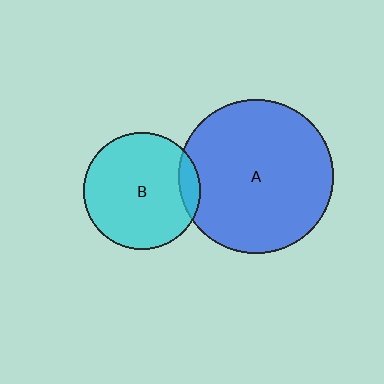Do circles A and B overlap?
Yes.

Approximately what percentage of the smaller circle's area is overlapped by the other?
Approximately 10%.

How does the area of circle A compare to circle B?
Approximately 1.7 times.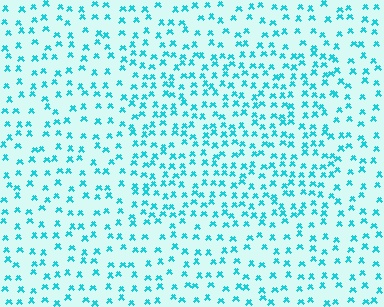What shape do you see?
I see a rectangle.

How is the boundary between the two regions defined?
The boundary is defined by a change in element density (approximately 1.6x ratio). All elements are the same color, size, and shape.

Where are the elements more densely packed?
The elements are more densely packed inside the rectangle boundary.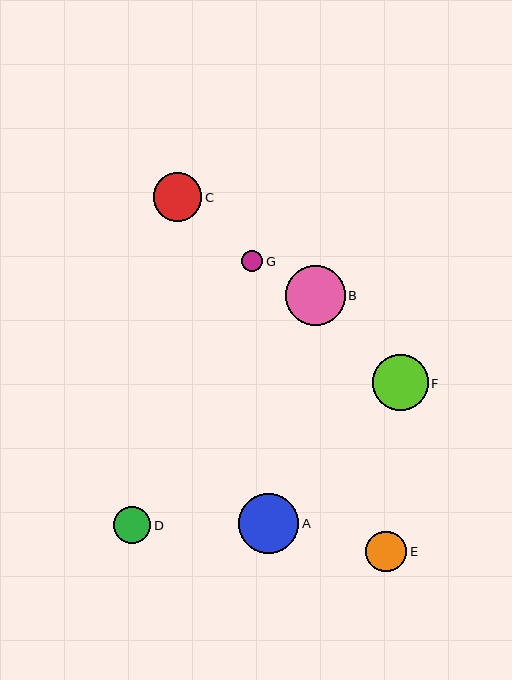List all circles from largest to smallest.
From largest to smallest: A, B, F, C, E, D, G.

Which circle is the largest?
Circle A is the largest with a size of approximately 60 pixels.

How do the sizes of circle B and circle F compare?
Circle B and circle F are approximately the same size.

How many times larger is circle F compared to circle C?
Circle F is approximately 1.1 times the size of circle C.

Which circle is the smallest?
Circle G is the smallest with a size of approximately 21 pixels.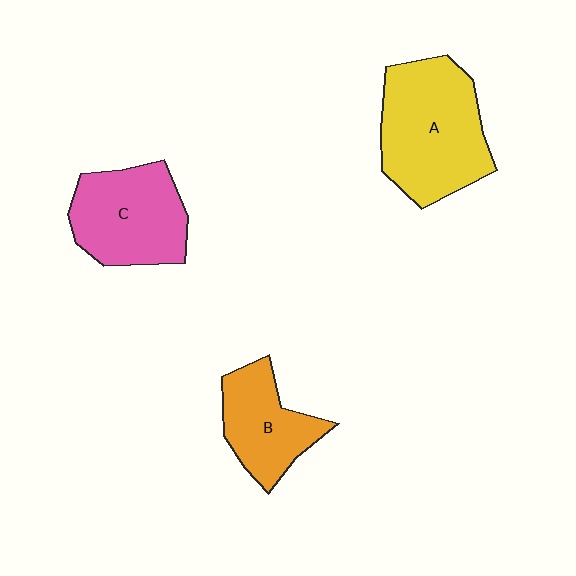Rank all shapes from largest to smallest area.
From largest to smallest: A (yellow), C (pink), B (orange).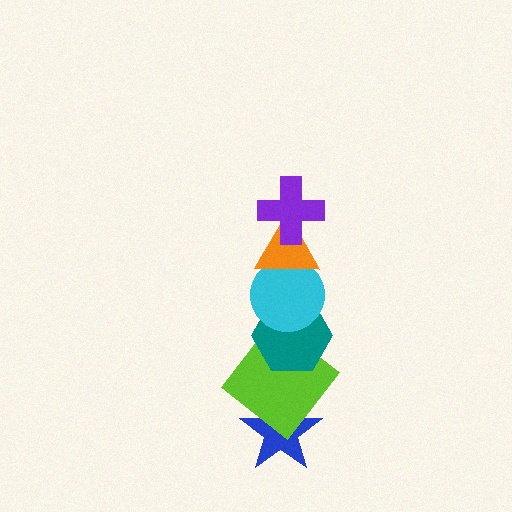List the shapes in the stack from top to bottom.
From top to bottom: the purple cross, the orange triangle, the cyan circle, the teal hexagon, the lime diamond, the blue star.